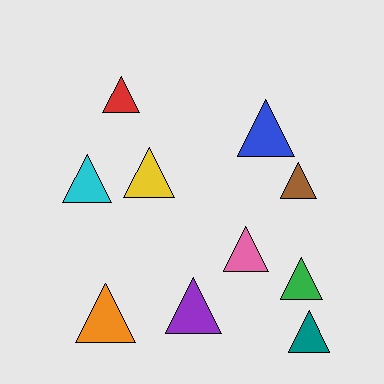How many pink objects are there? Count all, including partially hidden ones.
There is 1 pink object.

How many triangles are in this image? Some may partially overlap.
There are 10 triangles.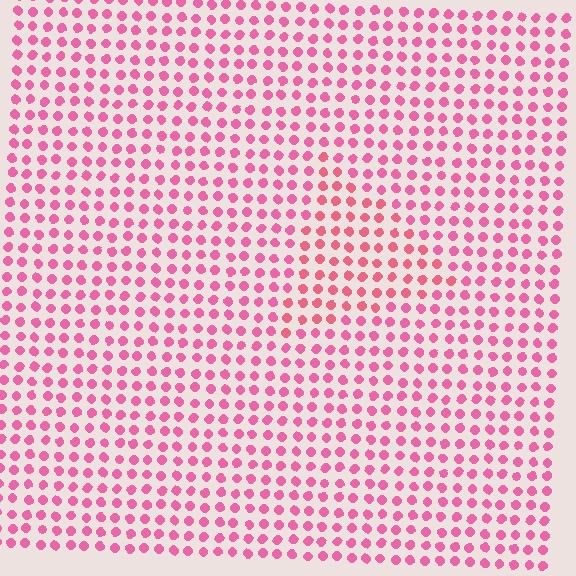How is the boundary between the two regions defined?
The boundary is defined purely by a slight shift in hue (about 16 degrees). Spacing, size, and orientation are identical on both sides.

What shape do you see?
I see a triangle.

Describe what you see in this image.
The image is filled with small pink elements in a uniform arrangement. A triangle-shaped region is visible where the elements are tinted to a slightly different hue, forming a subtle color boundary.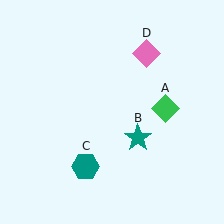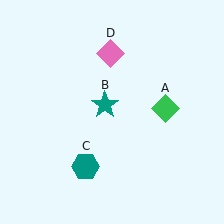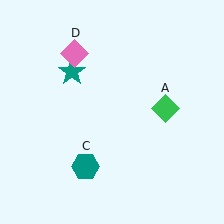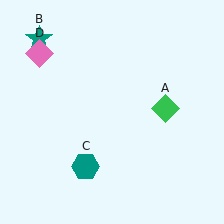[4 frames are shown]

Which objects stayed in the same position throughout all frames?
Green diamond (object A) and teal hexagon (object C) remained stationary.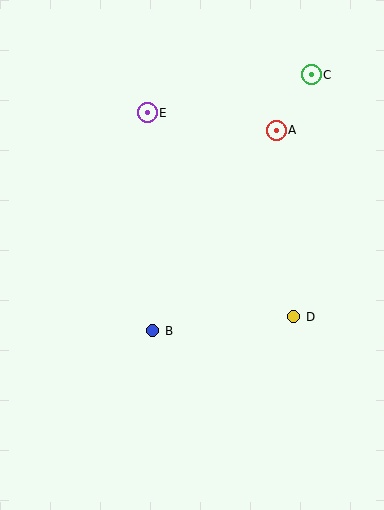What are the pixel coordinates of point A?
Point A is at (276, 130).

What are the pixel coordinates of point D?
Point D is at (294, 317).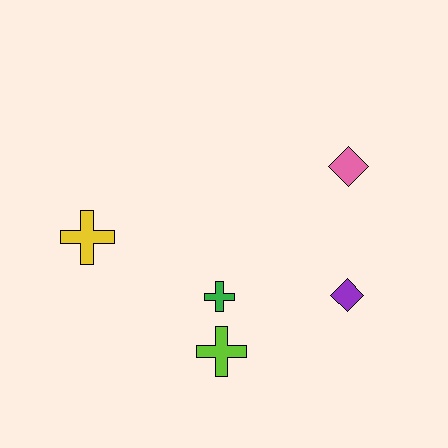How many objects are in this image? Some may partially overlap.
There are 5 objects.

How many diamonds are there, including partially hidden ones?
There are 2 diamonds.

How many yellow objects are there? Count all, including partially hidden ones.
There is 1 yellow object.